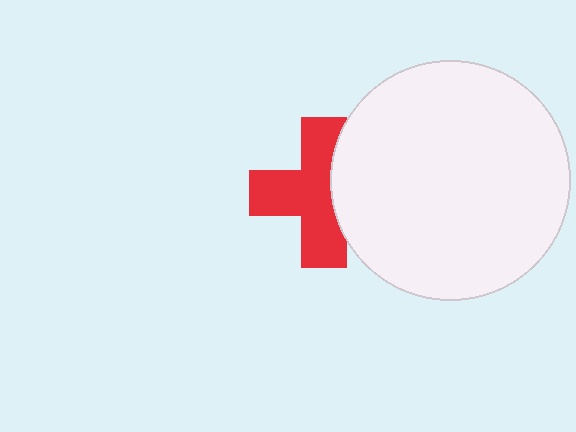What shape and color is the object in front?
The object in front is a white circle.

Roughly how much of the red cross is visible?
Most of it is visible (roughly 67%).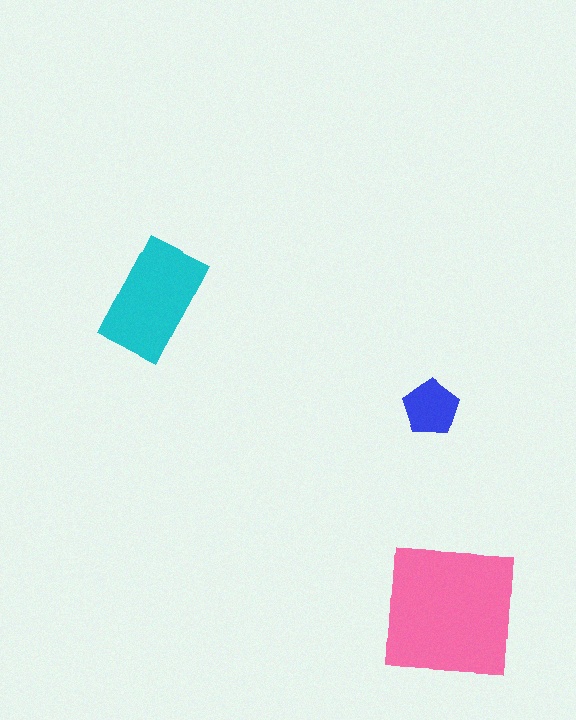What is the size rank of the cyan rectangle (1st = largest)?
2nd.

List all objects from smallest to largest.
The blue pentagon, the cyan rectangle, the pink square.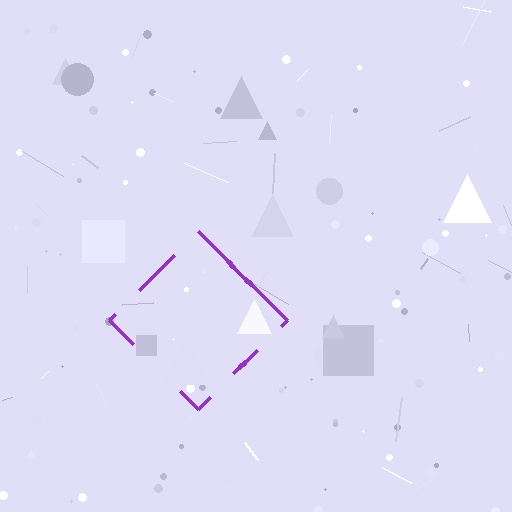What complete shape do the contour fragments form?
The contour fragments form a diamond.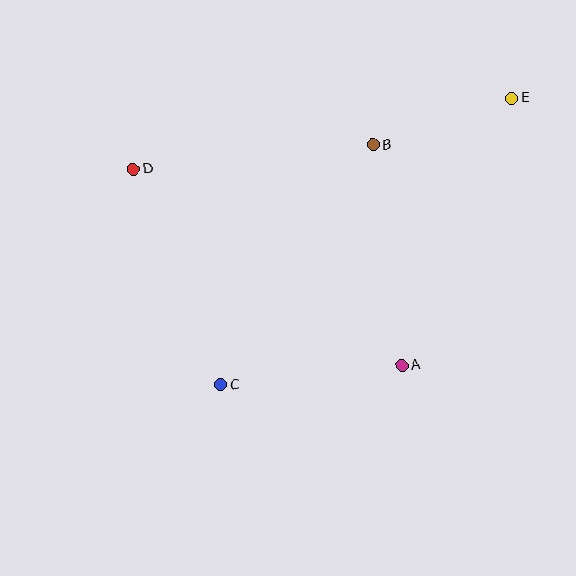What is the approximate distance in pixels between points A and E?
The distance between A and E is approximately 289 pixels.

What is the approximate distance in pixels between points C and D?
The distance between C and D is approximately 233 pixels.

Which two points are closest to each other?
Points B and E are closest to each other.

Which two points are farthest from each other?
Points C and E are farthest from each other.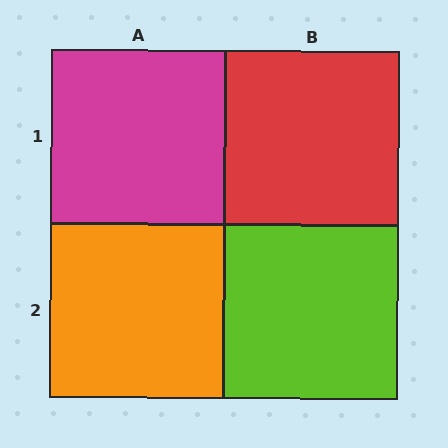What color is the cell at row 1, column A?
Magenta.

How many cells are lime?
1 cell is lime.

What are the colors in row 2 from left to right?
Orange, lime.